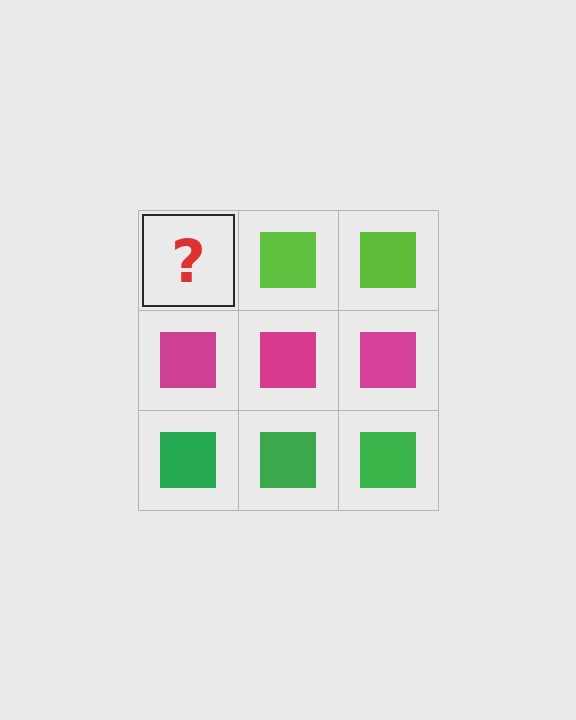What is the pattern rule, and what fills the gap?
The rule is that each row has a consistent color. The gap should be filled with a lime square.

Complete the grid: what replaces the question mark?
The question mark should be replaced with a lime square.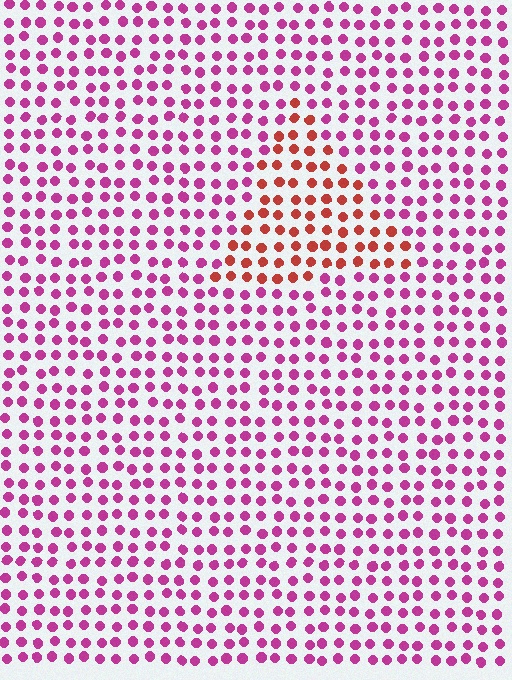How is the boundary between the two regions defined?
The boundary is defined purely by a slight shift in hue (about 45 degrees). Spacing, size, and orientation are identical on both sides.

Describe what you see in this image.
The image is filled with small magenta elements in a uniform arrangement. A triangle-shaped region is visible where the elements are tinted to a slightly different hue, forming a subtle color boundary.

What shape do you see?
I see a triangle.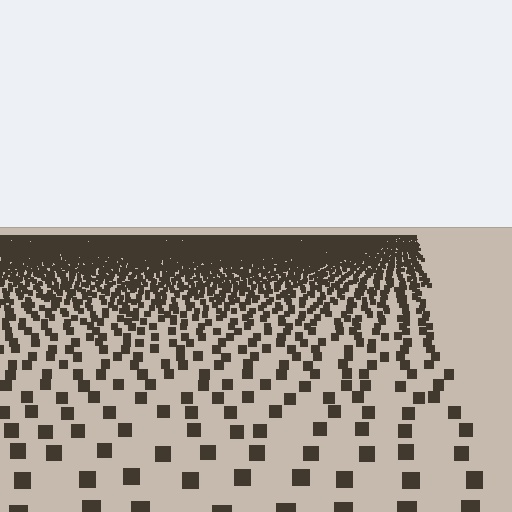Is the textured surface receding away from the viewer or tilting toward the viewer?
The surface is receding away from the viewer. Texture elements get smaller and denser toward the top.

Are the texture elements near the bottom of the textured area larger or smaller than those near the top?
Larger. Near the bottom, elements are closer to the viewer and appear at a bigger on-screen size.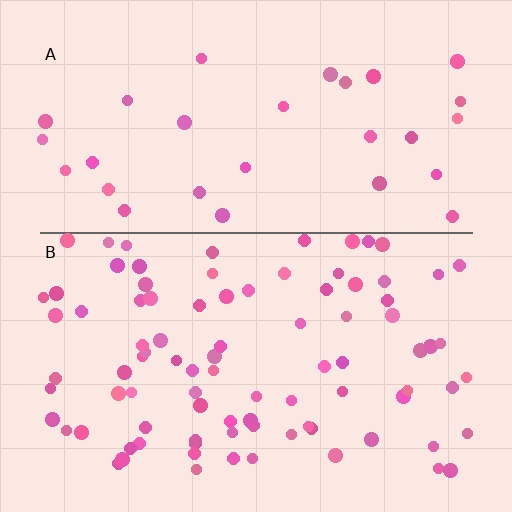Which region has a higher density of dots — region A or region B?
B (the bottom).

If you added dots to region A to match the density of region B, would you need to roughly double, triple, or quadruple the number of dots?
Approximately triple.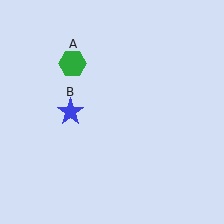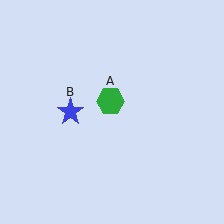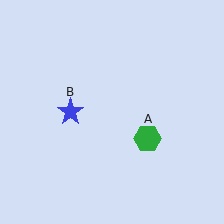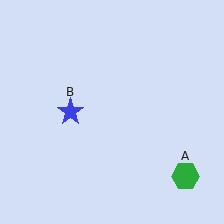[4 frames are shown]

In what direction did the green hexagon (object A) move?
The green hexagon (object A) moved down and to the right.